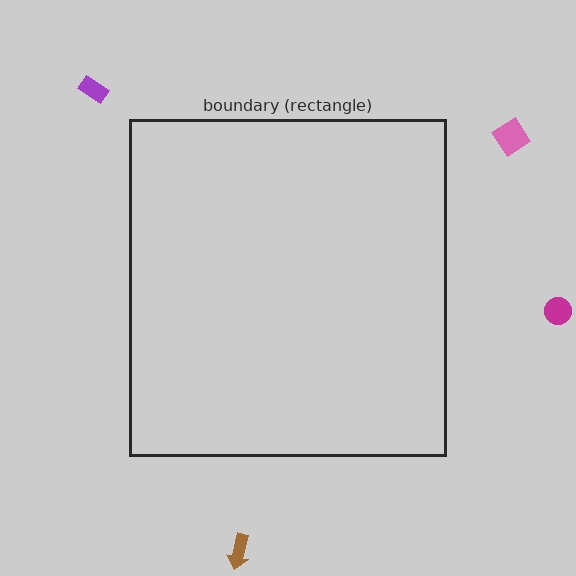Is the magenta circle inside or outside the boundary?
Outside.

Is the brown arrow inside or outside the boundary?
Outside.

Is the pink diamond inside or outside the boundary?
Outside.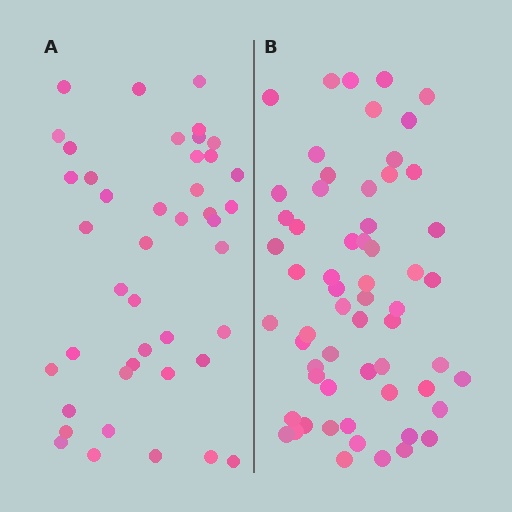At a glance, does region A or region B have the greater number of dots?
Region B (the right region) has more dots.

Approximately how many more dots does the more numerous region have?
Region B has approximately 15 more dots than region A.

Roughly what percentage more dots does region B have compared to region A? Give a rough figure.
About 40% more.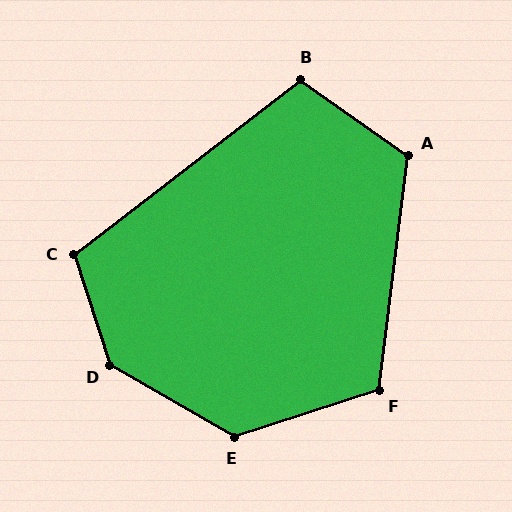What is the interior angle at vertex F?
Approximately 115 degrees (obtuse).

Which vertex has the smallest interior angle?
B, at approximately 107 degrees.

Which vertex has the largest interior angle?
D, at approximately 138 degrees.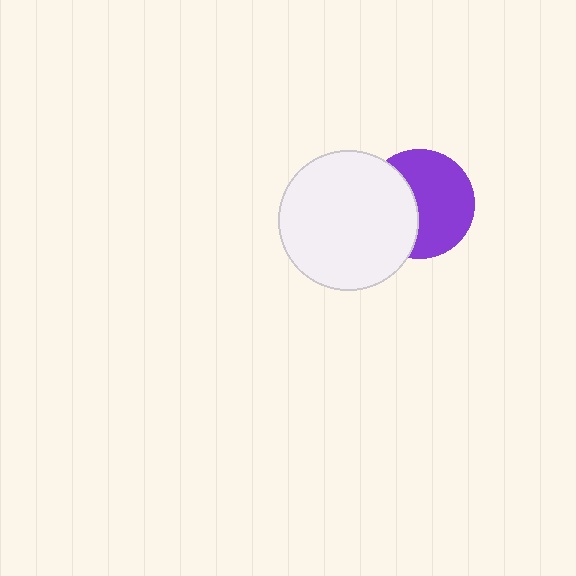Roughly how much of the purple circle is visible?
About half of it is visible (roughly 61%).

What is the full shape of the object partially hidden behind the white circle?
The partially hidden object is a purple circle.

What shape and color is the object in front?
The object in front is a white circle.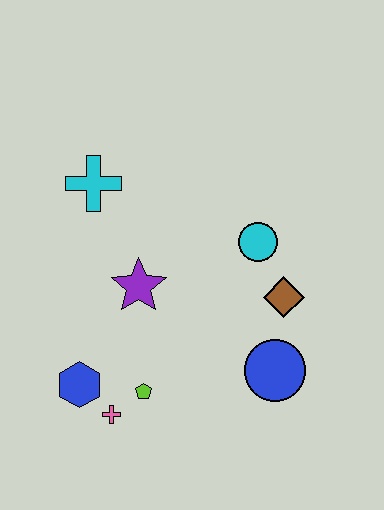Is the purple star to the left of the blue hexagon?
No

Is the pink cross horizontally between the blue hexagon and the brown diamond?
Yes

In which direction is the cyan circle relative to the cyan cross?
The cyan circle is to the right of the cyan cross.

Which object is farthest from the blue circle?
The cyan cross is farthest from the blue circle.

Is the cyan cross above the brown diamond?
Yes